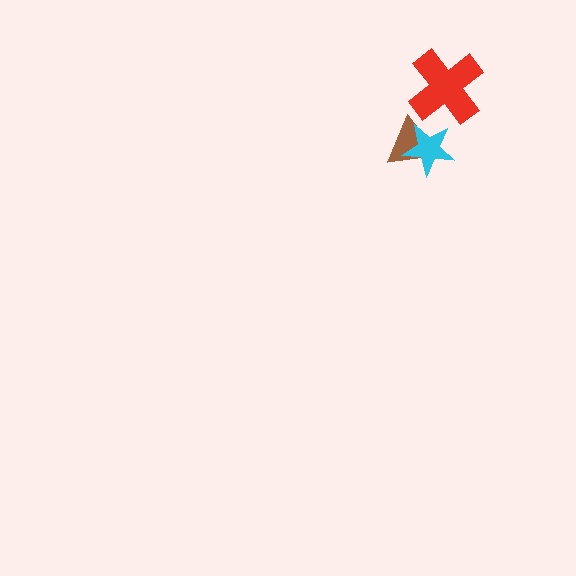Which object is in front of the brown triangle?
The cyan star is in front of the brown triangle.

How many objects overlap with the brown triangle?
1 object overlaps with the brown triangle.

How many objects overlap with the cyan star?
1 object overlaps with the cyan star.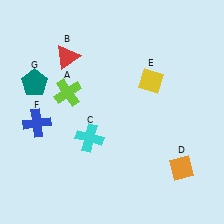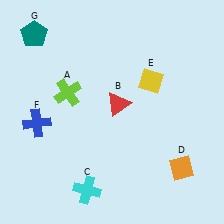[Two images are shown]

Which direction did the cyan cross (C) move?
The cyan cross (C) moved down.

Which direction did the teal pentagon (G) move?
The teal pentagon (G) moved up.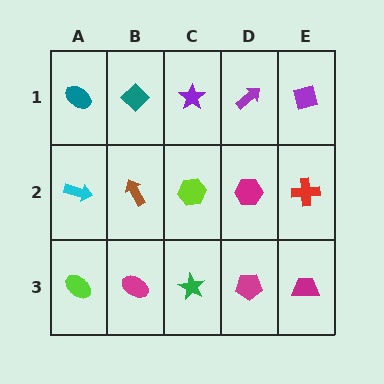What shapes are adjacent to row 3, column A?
A cyan arrow (row 2, column A), a magenta ellipse (row 3, column B).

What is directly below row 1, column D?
A magenta hexagon.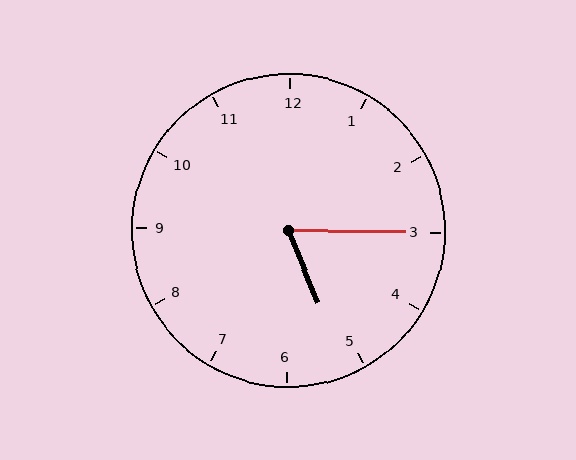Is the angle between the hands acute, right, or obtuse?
It is acute.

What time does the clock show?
5:15.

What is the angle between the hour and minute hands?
Approximately 68 degrees.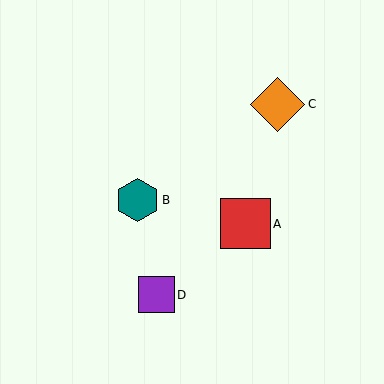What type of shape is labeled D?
Shape D is a purple square.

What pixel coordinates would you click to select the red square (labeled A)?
Click at (245, 224) to select the red square A.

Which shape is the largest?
The orange diamond (labeled C) is the largest.